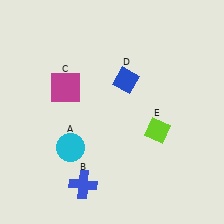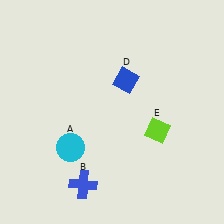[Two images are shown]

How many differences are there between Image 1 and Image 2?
There is 1 difference between the two images.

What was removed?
The magenta square (C) was removed in Image 2.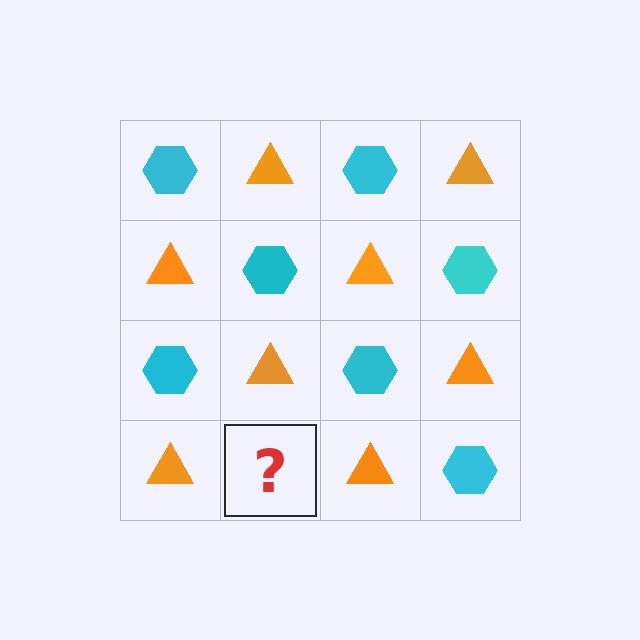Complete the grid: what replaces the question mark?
The question mark should be replaced with a cyan hexagon.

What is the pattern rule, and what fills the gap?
The rule is that it alternates cyan hexagon and orange triangle in a checkerboard pattern. The gap should be filled with a cyan hexagon.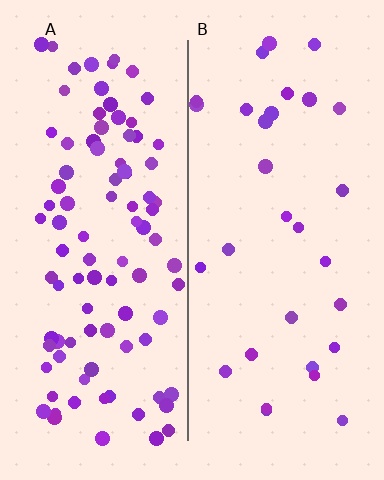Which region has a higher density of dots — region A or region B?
A (the left).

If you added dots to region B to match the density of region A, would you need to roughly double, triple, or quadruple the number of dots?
Approximately triple.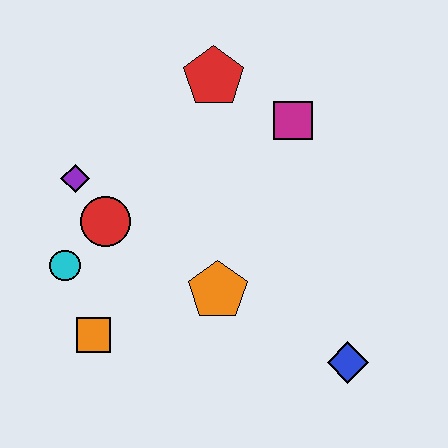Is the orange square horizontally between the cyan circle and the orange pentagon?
Yes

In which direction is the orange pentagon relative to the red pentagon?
The orange pentagon is below the red pentagon.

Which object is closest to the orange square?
The cyan circle is closest to the orange square.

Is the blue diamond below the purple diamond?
Yes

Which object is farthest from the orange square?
The magenta square is farthest from the orange square.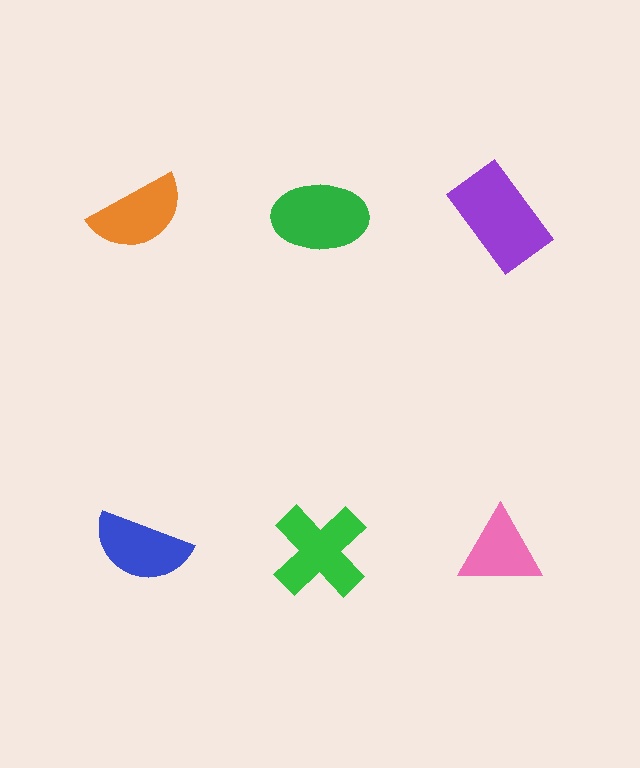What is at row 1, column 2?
A green ellipse.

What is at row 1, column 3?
A purple rectangle.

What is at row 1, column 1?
An orange semicircle.